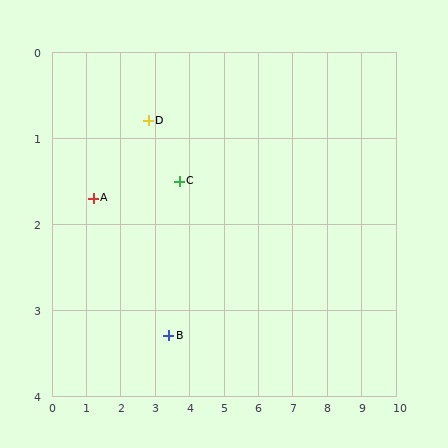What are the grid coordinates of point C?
Point C is at approximately (3.7, 1.5).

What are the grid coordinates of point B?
Point B is at approximately (3.4, 3.3).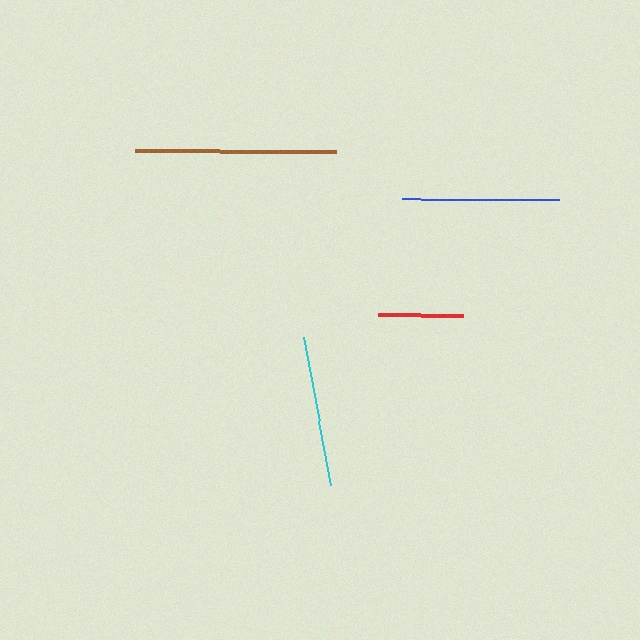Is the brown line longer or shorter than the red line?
The brown line is longer than the red line.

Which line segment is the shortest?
The red line is the shortest at approximately 85 pixels.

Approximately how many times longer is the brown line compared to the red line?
The brown line is approximately 2.4 times the length of the red line.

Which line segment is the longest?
The brown line is the longest at approximately 201 pixels.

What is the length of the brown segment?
The brown segment is approximately 201 pixels long.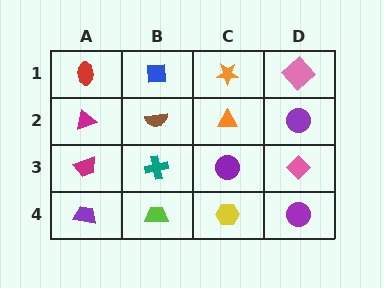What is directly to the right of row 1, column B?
An orange star.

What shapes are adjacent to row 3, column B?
A brown semicircle (row 2, column B), a lime trapezoid (row 4, column B), a magenta trapezoid (row 3, column A), a purple circle (row 3, column C).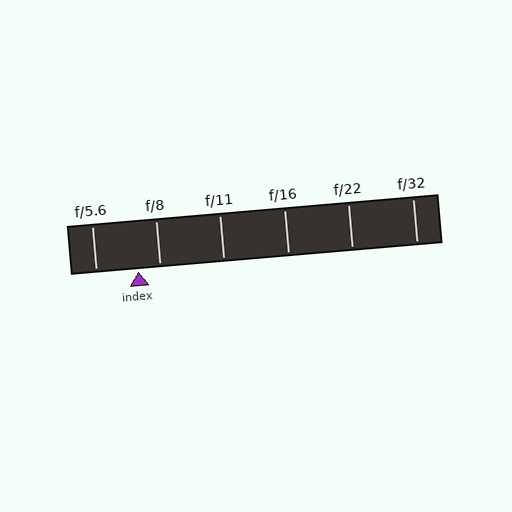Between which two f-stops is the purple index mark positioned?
The index mark is between f/5.6 and f/8.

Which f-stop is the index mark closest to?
The index mark is closest to f/8.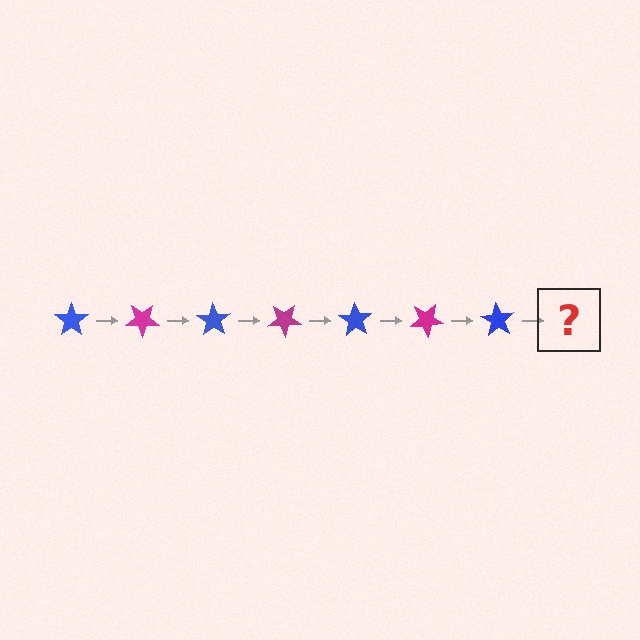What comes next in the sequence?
The next element should be a magenta star, rotated 245 degrees from the start.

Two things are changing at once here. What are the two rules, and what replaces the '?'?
The two rules are that it rotates 35 degrees each step and the color cycles through blue and magenta. The '?' should be a magenta star, rotated 245 degrees from the start.